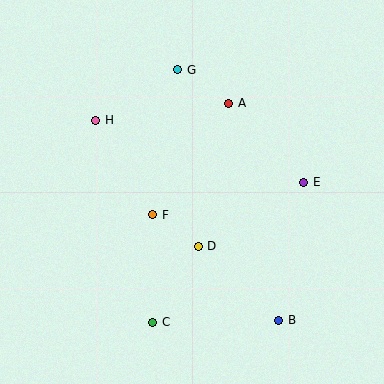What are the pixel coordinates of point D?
Point D is at (198, 246).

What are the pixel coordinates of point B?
Point B is at (279, 320).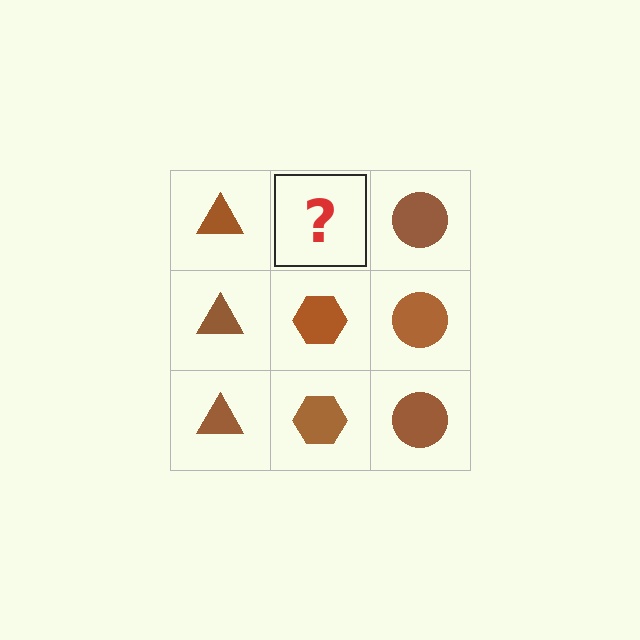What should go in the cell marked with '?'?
The missing cell should contain a brown hexagon.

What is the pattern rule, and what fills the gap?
The rule is that each column has a consistent shape. The gap should be filled with a brown hexagon.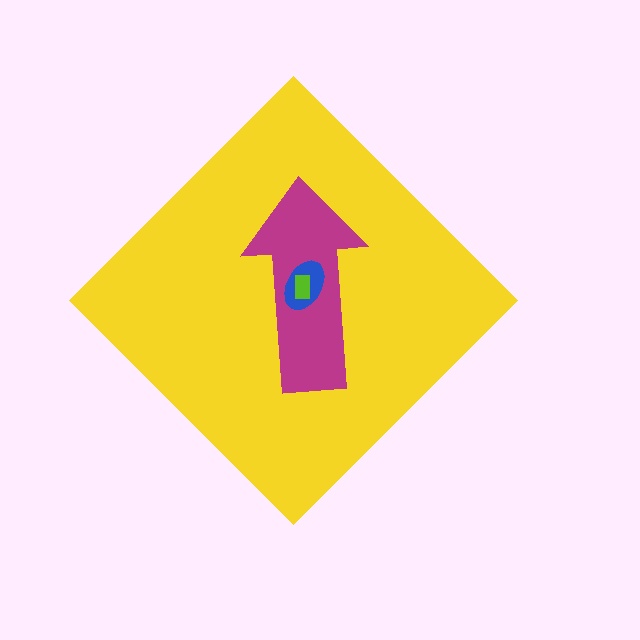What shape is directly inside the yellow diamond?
The magenta arrow.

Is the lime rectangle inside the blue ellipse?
Yes.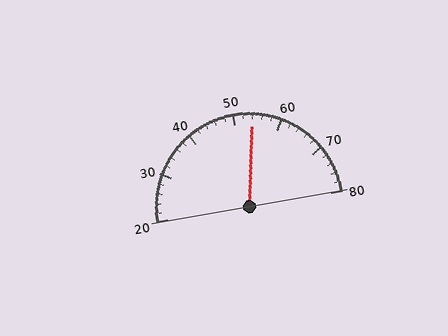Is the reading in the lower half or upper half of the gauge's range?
The reading is in the upper half of the range (20 to 80).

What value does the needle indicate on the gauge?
The needle indicates approximately 54.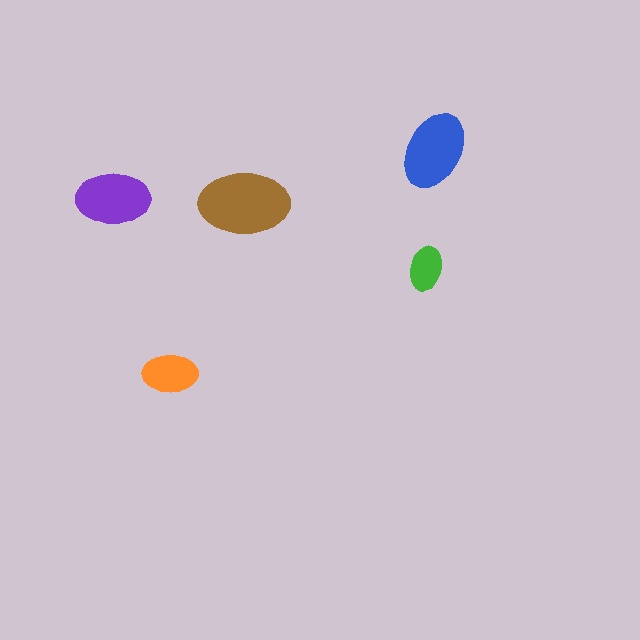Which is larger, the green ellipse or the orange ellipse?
The orange one.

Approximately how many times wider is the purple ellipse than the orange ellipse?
About 1.5 times wider.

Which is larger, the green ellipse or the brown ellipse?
The brown one.